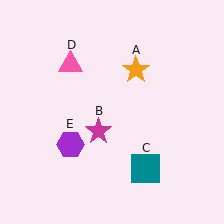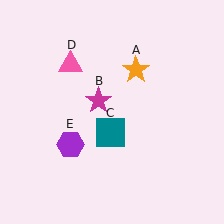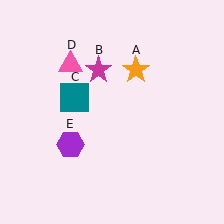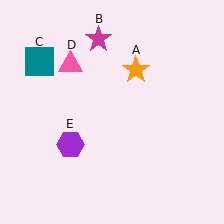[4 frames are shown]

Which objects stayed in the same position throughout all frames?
Orange star (object A) and pink triangle (object D) and purple hexagon (object E) remained stationary.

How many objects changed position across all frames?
2 objects changed position: magenta star (object B), teal square (object C).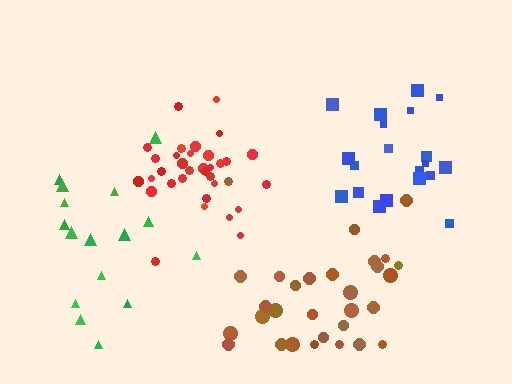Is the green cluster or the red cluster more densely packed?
Red.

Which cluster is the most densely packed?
Red.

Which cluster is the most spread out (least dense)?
Green.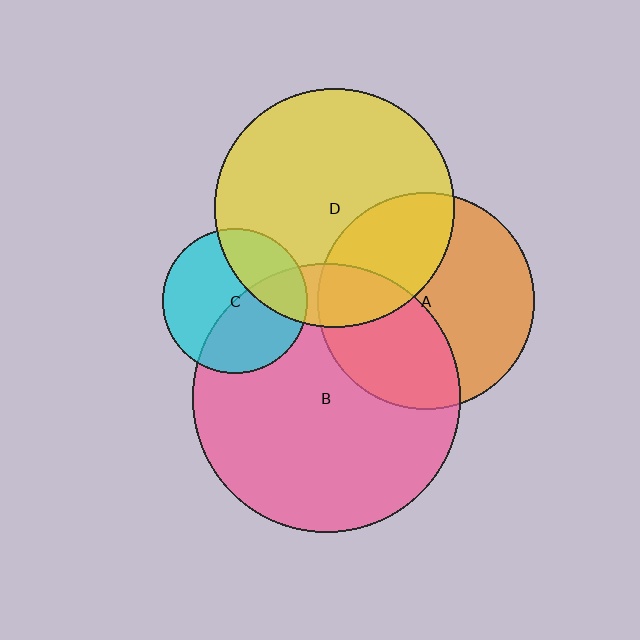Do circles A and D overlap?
Yes.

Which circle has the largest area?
Circle B (pink).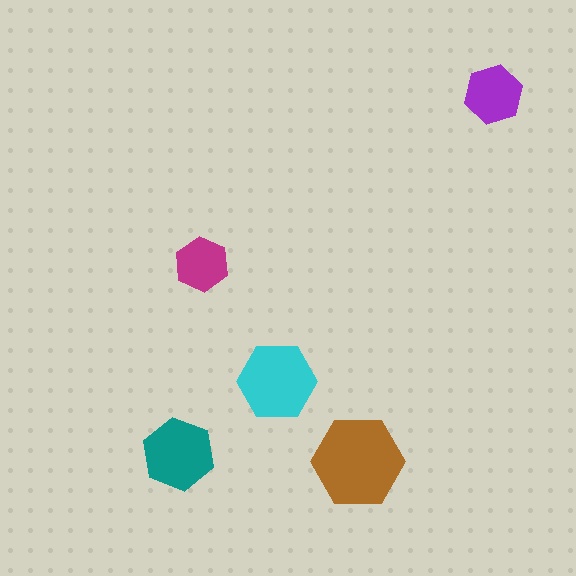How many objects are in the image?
There are 5 objects in the image.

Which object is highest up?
The purple hexagon is topmost.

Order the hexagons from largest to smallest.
the brown one, the cyan one, the teal one, the purple one, the magenta one.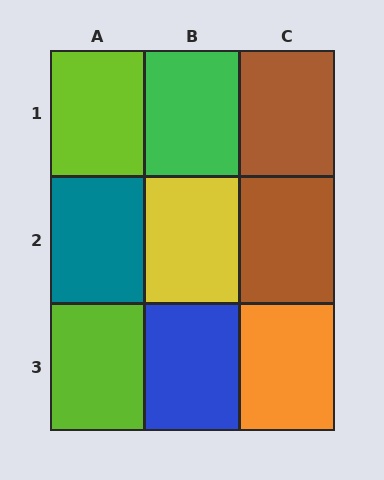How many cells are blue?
1 cell is blue.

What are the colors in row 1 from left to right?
Lime, green, brown.